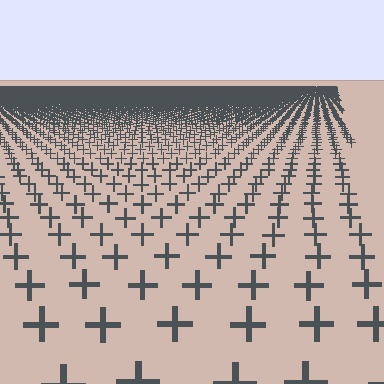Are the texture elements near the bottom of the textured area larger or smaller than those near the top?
Larger. Near the bottom, elements are closer to the viewer and appear at a bigger on-screen size.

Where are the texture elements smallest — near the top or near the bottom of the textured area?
Near the top.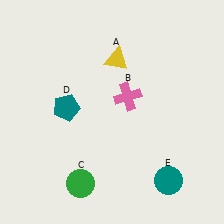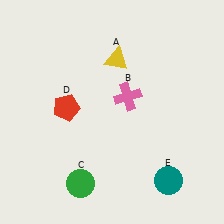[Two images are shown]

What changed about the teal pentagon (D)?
In Image 1, D is teal. In Image 2, it changed to red.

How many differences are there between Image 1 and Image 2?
There is 1 difference between the two images.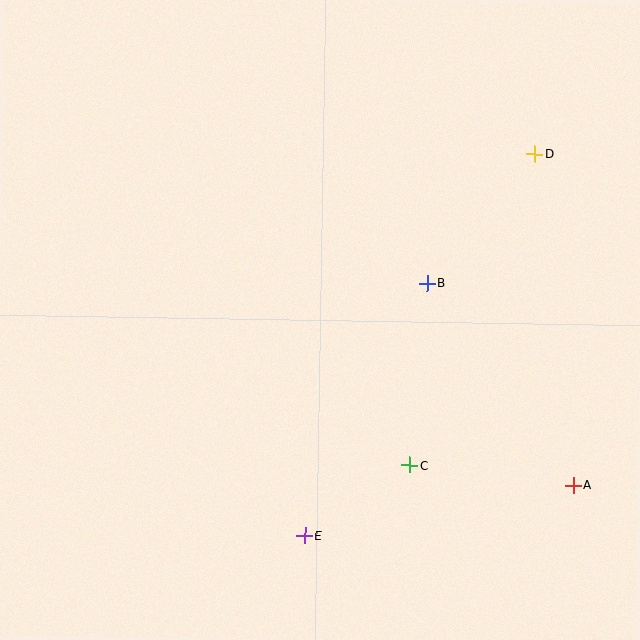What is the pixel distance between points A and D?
The distance between A and D is 334 pixels.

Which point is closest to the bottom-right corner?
Point A is closest to the bottom-right corner.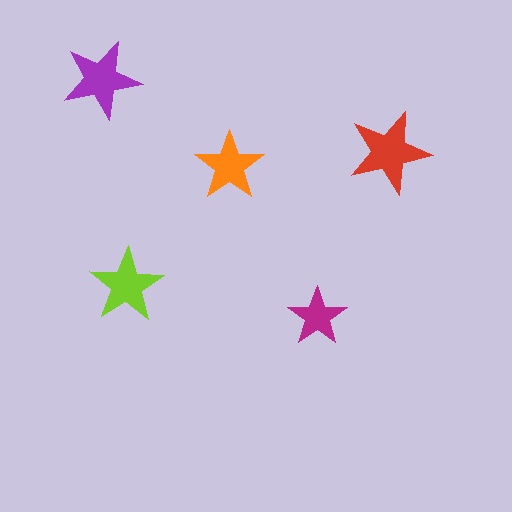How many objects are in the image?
There are 5 objects in the image.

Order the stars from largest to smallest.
the red one, the purple one, the lime one, the orange one, the magenta one.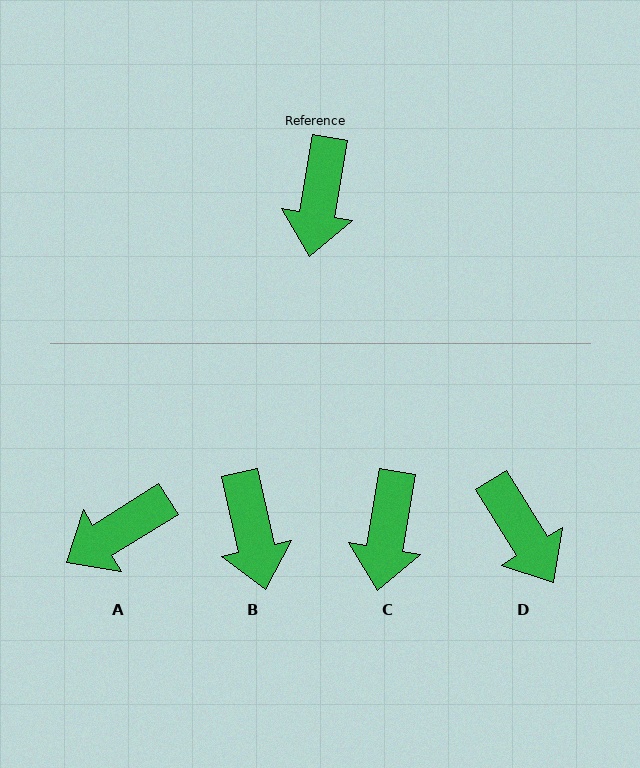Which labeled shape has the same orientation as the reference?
C.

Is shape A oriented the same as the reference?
No, it is off by about 48 degrees.